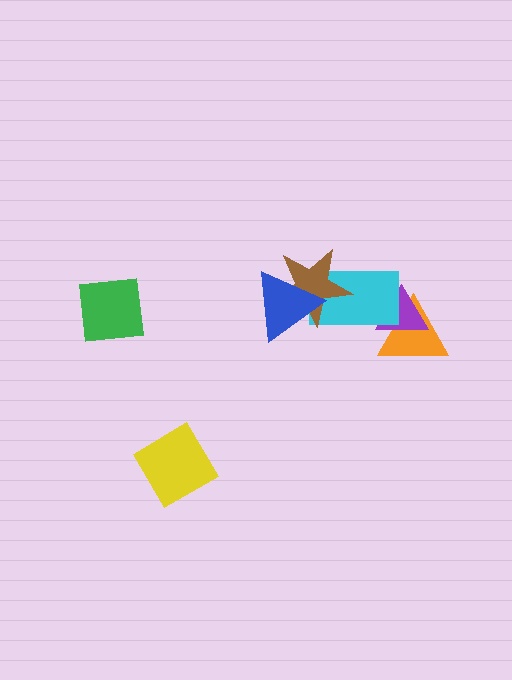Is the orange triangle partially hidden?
Yes, it is partially covered by another shape.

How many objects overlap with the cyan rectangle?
4 objects overlap with the cyan rectangle.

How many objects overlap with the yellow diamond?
0 objects overlap with the yellow diamond.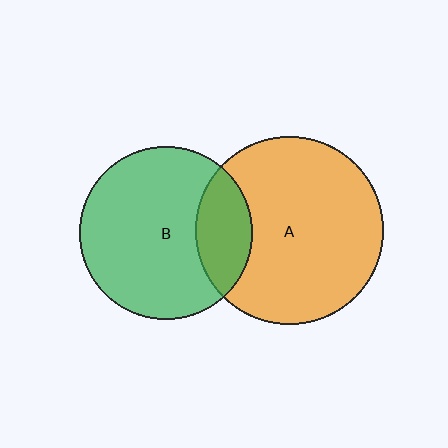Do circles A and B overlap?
Yes.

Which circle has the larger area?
Circle A (orange).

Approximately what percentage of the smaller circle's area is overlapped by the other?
Approximately 20%.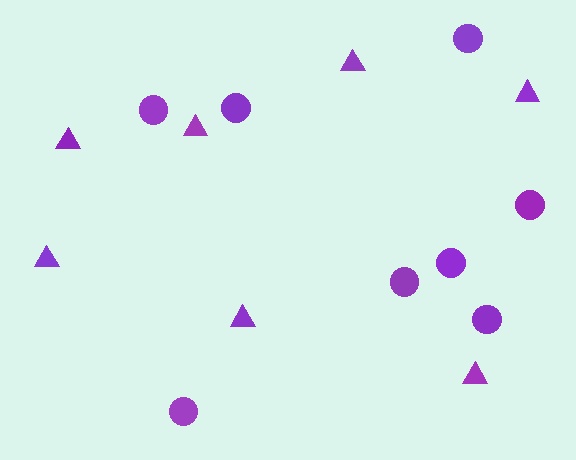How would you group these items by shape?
There are 2 groups: one group of circles (8) and one group of triangles (7).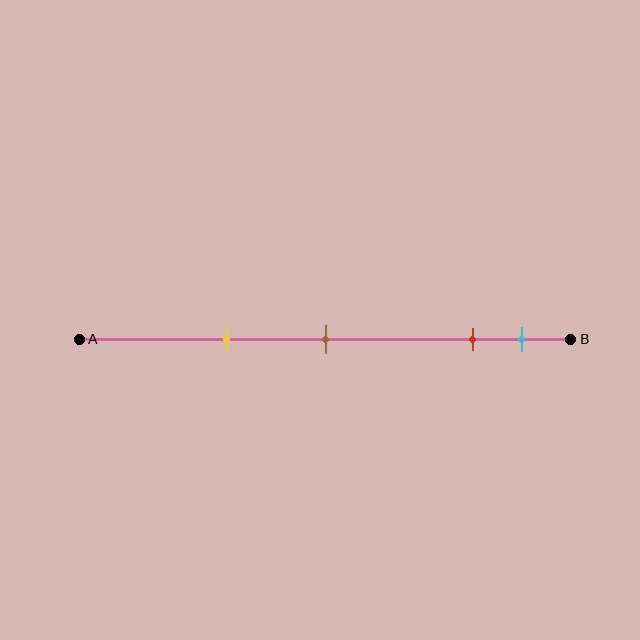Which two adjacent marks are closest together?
The red and cyan marks are the closest adjacent pair.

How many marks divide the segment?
There are 4 marks dividing the segment.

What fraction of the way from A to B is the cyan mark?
The cyan mark is approximately 90% (0.9) of the way from A to B.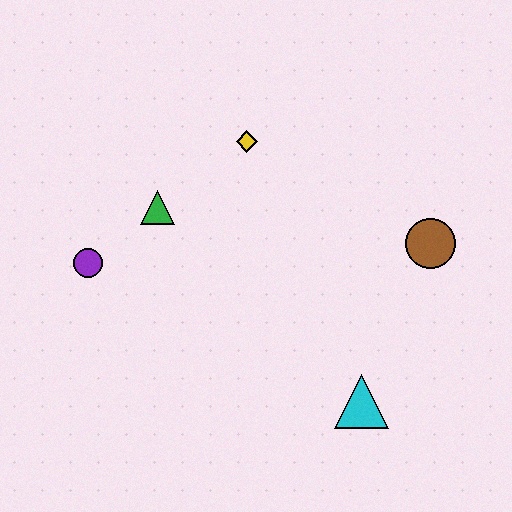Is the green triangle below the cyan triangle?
No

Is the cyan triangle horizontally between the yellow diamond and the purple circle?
No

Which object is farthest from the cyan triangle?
The purple circle is farthest from the cyan triangle.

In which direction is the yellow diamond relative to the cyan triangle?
The yellow diamond is above the cyan triangle.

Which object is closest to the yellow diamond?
The green triangle is closest to the yellow diamond.